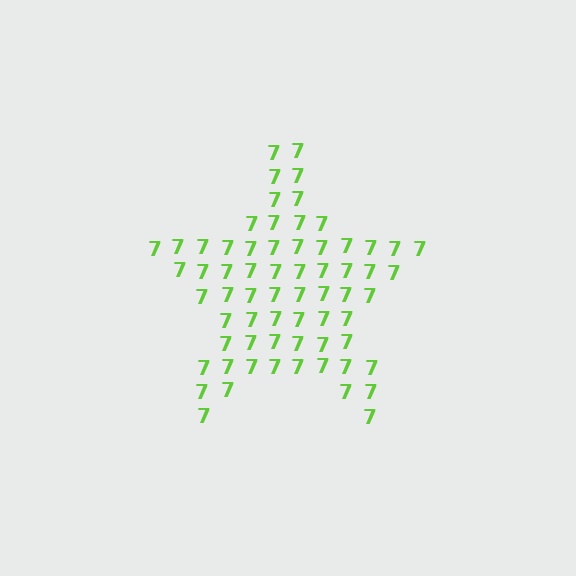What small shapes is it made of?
It is made of small digit 7's.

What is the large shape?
The large shape is a star.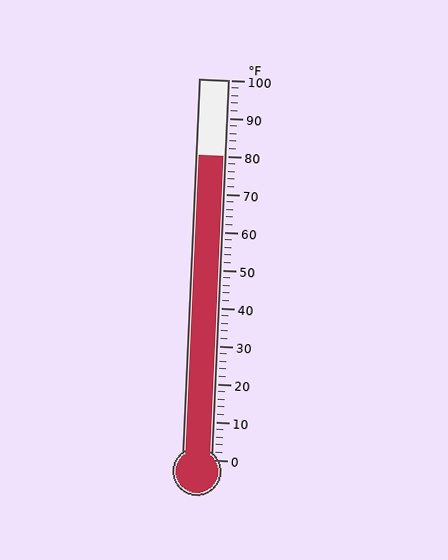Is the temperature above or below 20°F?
The temperature is above 20°F.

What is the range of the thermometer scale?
The thermometer scale ranges from 0°F to 100°F.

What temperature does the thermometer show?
The thermometer shows approximately 80°F.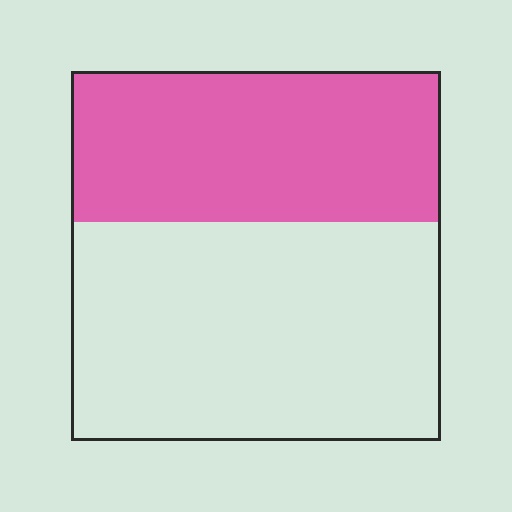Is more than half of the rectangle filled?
No.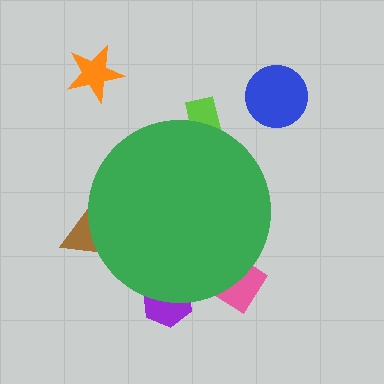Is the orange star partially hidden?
No, the orange star is fully visible.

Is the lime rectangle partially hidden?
Yes, the lime rectangle is partially hidden behind the green circle.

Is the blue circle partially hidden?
No, the blue circle is fully visible.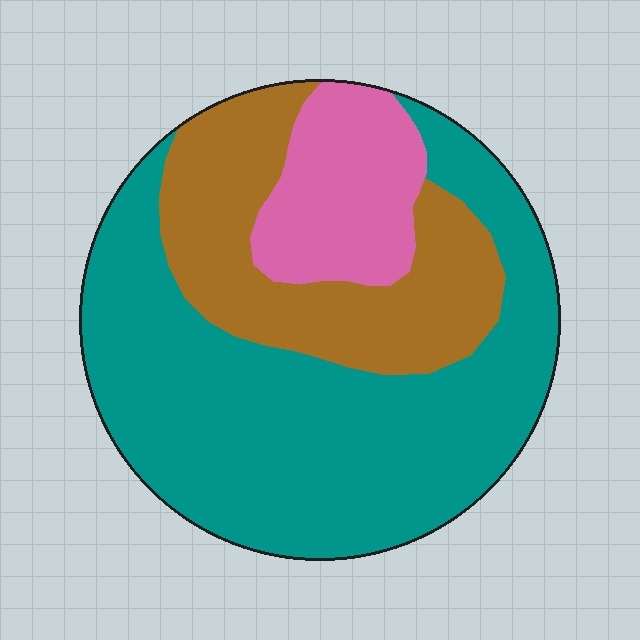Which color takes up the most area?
Teal, at roughly 60%.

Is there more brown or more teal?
Teal.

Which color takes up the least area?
Pink, at roughly 15%.